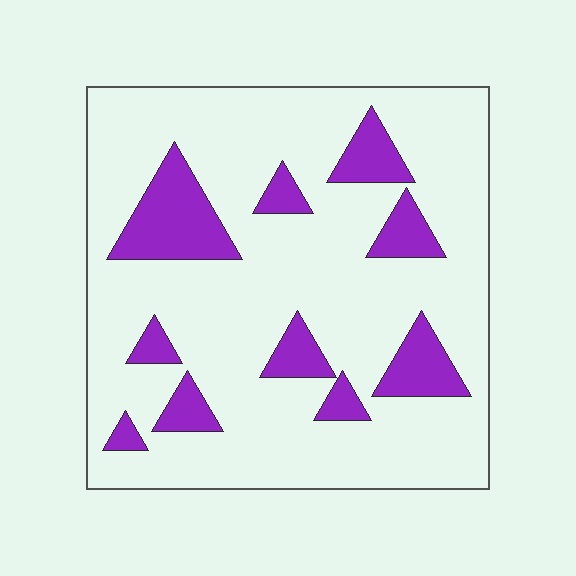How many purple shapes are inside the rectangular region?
10.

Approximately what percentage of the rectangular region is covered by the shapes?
Approximately 20%.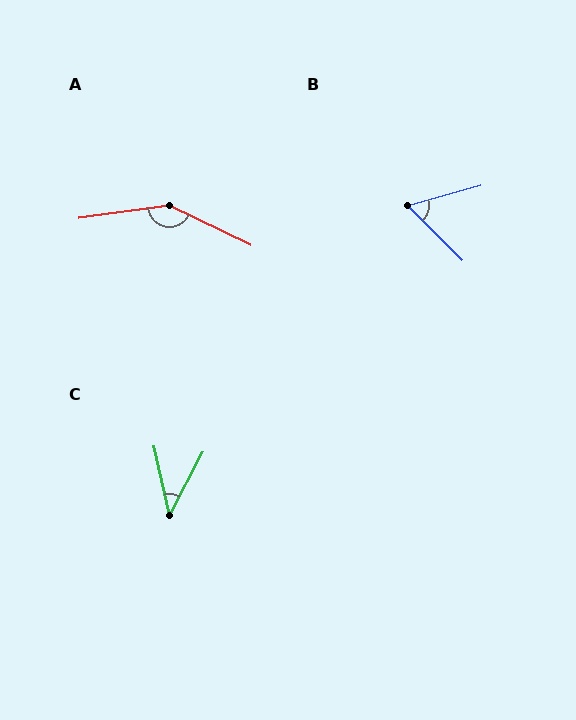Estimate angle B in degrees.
Approximately 61 degrees.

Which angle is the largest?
A, at approximately 146 degrees.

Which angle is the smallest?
C, at approximately 40 degrees.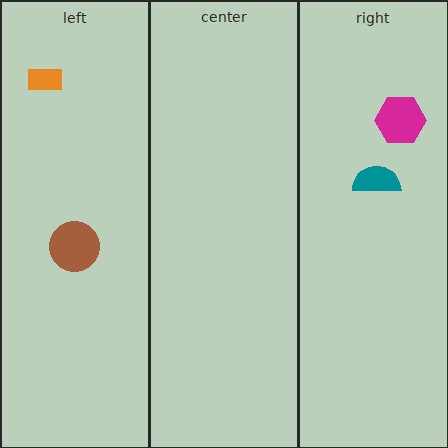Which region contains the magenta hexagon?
The right region.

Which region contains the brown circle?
The left region.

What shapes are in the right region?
The teal semicircle, the magenta hexagon.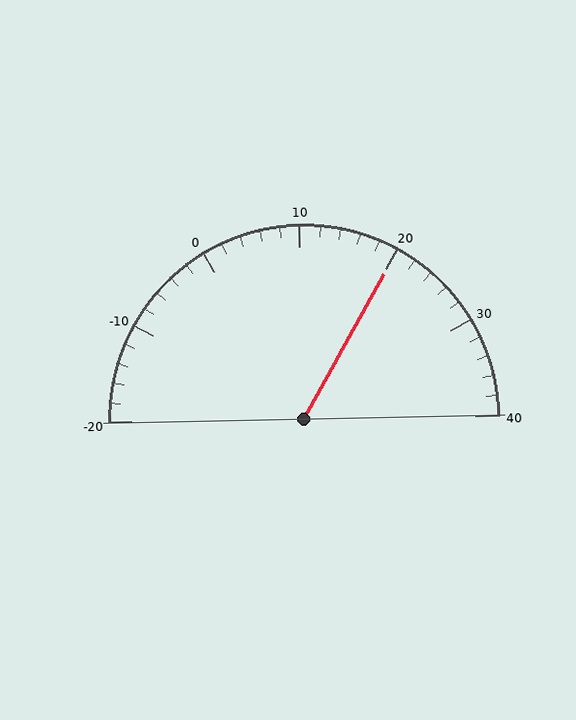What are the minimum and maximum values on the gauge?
The gauge ranges from -20 to 40.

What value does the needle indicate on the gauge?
The needle indicates approximately 20.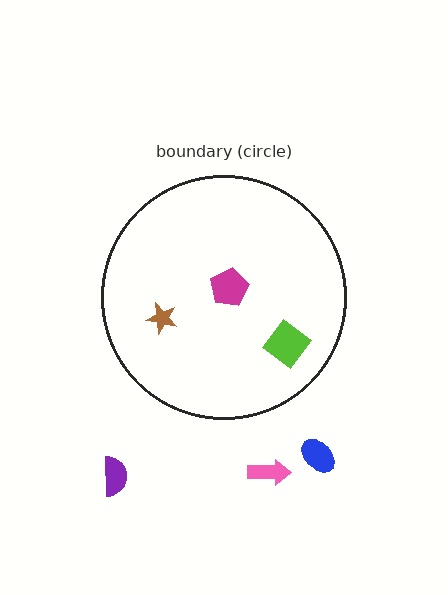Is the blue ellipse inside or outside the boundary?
Outside.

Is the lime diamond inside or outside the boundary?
Inside.